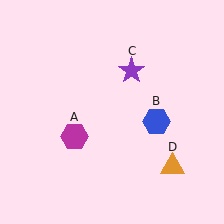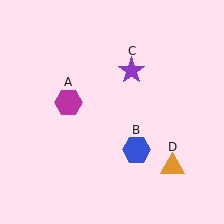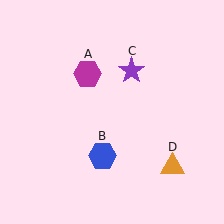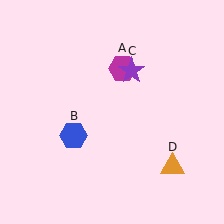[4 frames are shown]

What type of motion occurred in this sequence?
The magenta hexagon (object A), blue hexagon (object B) rotated clockwise around the center of the scene.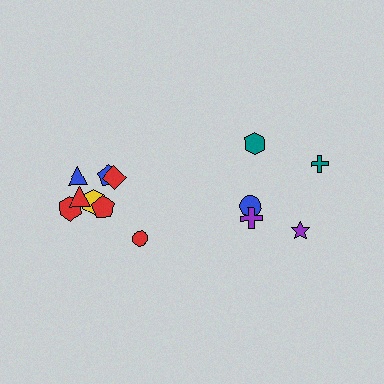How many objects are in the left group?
There are 8 objects.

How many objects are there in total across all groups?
There are 13 objects.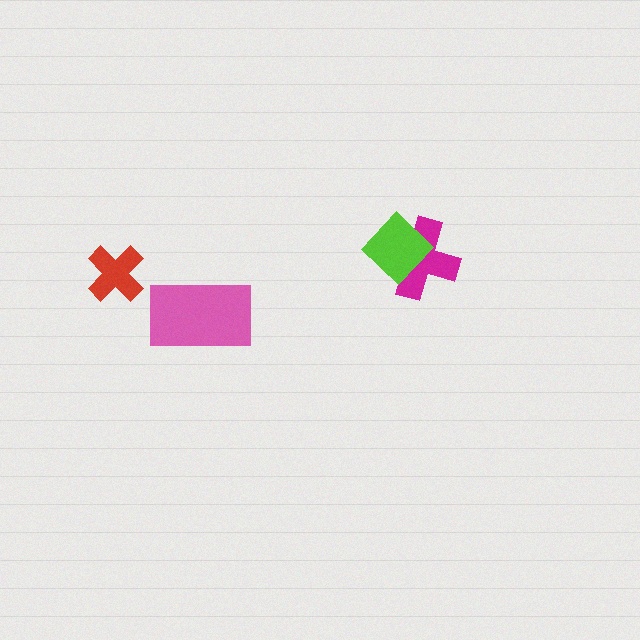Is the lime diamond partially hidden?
No, no other shape covers it.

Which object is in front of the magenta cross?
The lime diamond is in front of the magenta cross.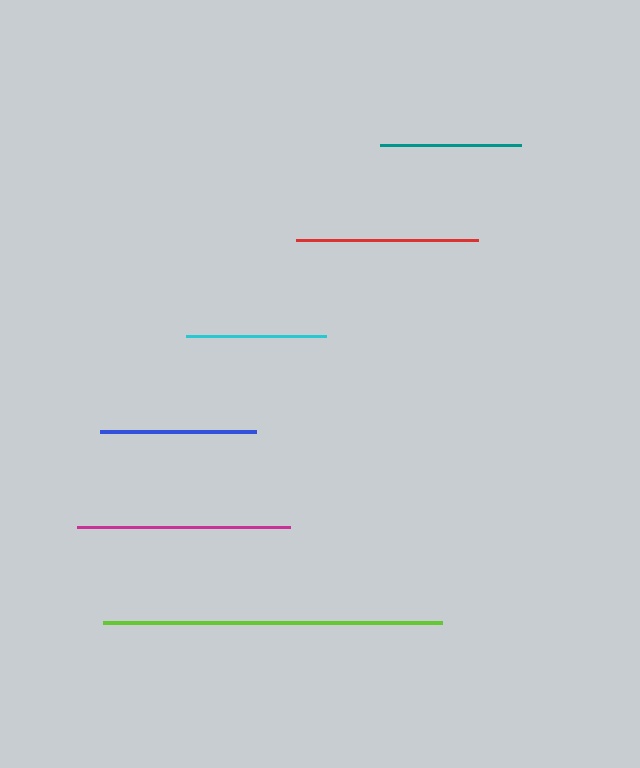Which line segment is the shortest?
The cyan line is the shortest at approximately 140 pixels.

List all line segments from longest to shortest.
From longest to shortest: lime, magenta, red, blue, teal, cyan.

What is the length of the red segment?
The red segment is approximately 182 pixels long.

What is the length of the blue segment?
The blue segment is approximately 156 pixels long.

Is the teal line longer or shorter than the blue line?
The blue line is longer than the teal line.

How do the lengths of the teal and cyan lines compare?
The teal and cyan lines are approximately the same length.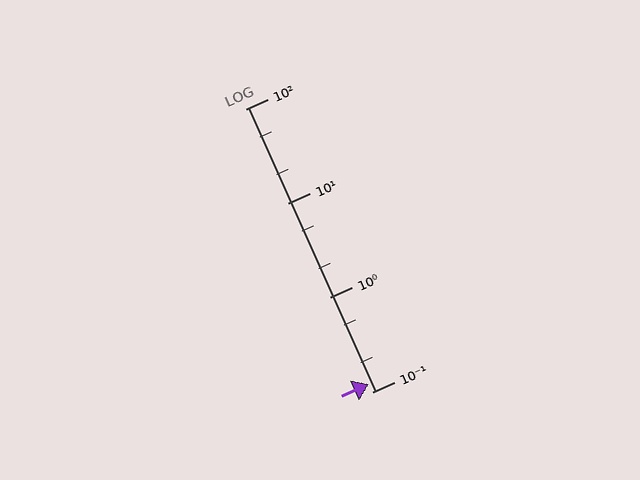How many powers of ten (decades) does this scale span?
The scale spans 3 decades, from 0.1 to 100.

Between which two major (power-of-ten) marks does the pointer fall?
The pointer is between 0.1 and 1.